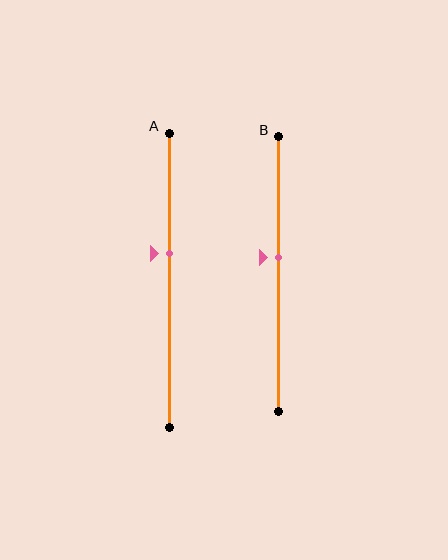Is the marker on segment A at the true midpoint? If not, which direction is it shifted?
No, the marker on segment A is shifted upward by about 9% of the segment length.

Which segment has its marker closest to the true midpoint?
Segment B has its marker closest to the true midpoint.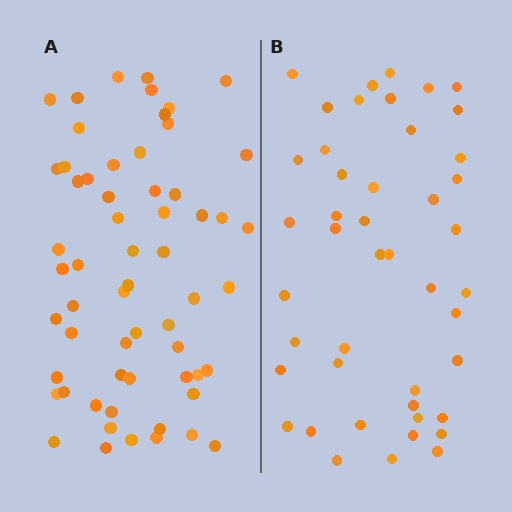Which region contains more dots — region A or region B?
Region A (the left region) has more dots.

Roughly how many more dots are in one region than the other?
Region A has approximately 15 more dots than region B.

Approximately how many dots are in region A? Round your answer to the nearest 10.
About 60 dots.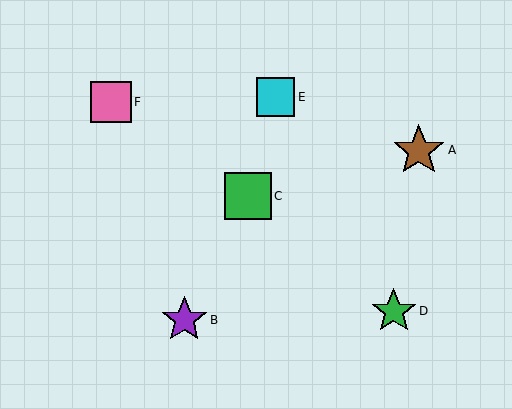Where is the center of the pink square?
The center of the pink square is at (111, 102).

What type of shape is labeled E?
Shape E is a cyan square.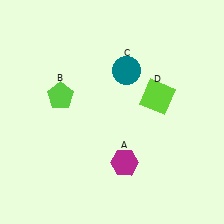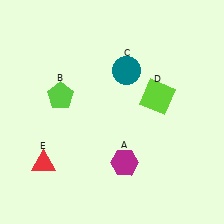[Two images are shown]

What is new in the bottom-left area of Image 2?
A red triangle (E) was added in the bottom-left area of Image 2.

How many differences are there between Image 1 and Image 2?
There is 1 difference between the two images.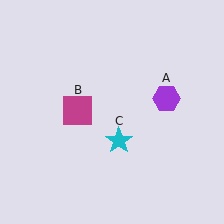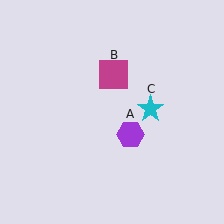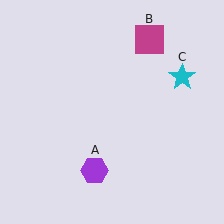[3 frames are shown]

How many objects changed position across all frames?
3 objects changed position: purple hexagon (object A), magenta square (object B), cyan star (object C).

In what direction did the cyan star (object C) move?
The cyan star (object C) moved up and to the right.